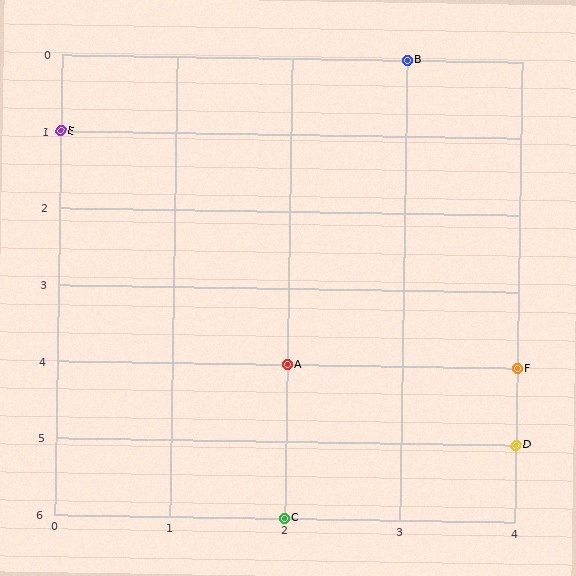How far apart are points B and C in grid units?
Points B and C are 1 column and 6 rows apart (about 6.1 grid units diagonally).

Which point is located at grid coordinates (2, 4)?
Point A is at (2, 4).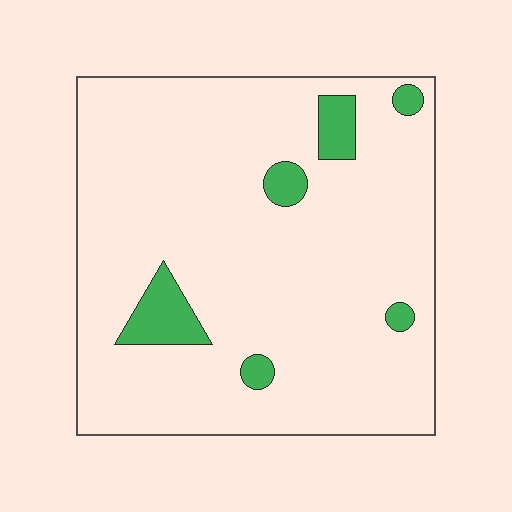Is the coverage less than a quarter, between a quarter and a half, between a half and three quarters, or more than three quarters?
Less than a quarter.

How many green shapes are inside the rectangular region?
6.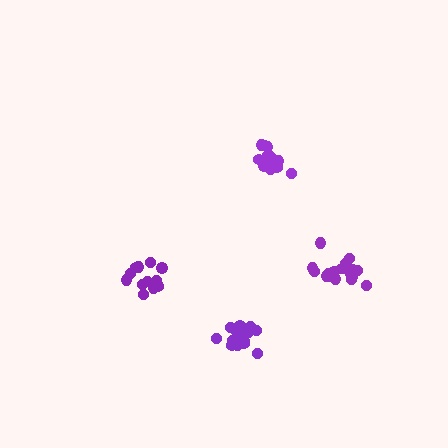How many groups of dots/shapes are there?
There are 4 groups.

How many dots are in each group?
Group 1: 13 dots, Group 2: 16 dots, Group 3: 19 dots, Group 4: 17 dots (65 total).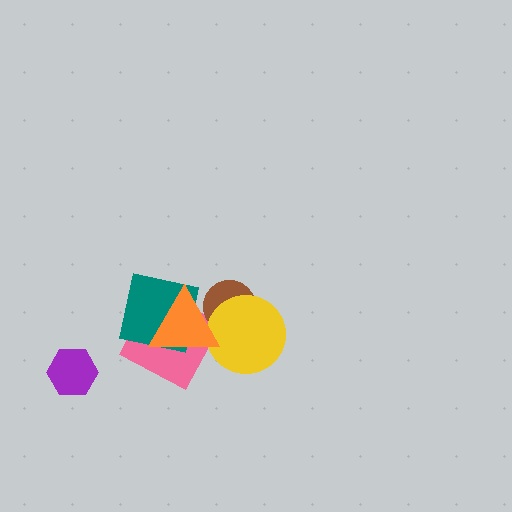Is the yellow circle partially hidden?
Yes, it is partially covered by another shape.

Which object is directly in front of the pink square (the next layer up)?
The teal square is directly in front of the pink square.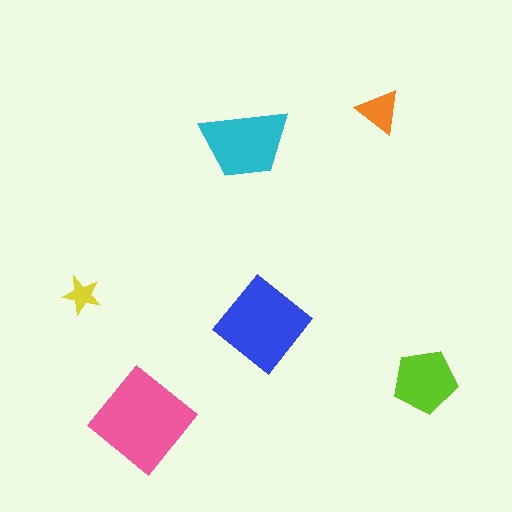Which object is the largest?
The pink diamond.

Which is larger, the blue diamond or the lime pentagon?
The blue diamond.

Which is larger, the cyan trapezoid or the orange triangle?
The cyan trapezoid.